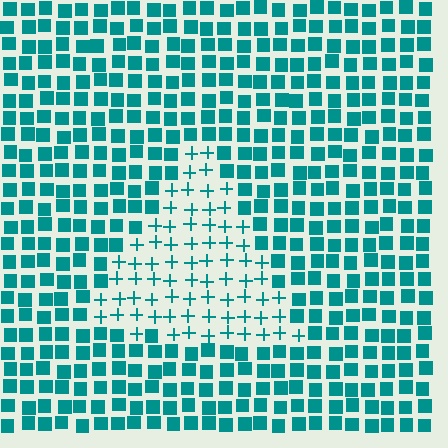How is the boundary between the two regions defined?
The boundary is defined by a change in element shape: plus signs inside vs. squares outside. All elements share the same color and spacing.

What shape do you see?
I see a triangle.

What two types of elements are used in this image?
The image uses plus signs inside the triangle region and squares outside it.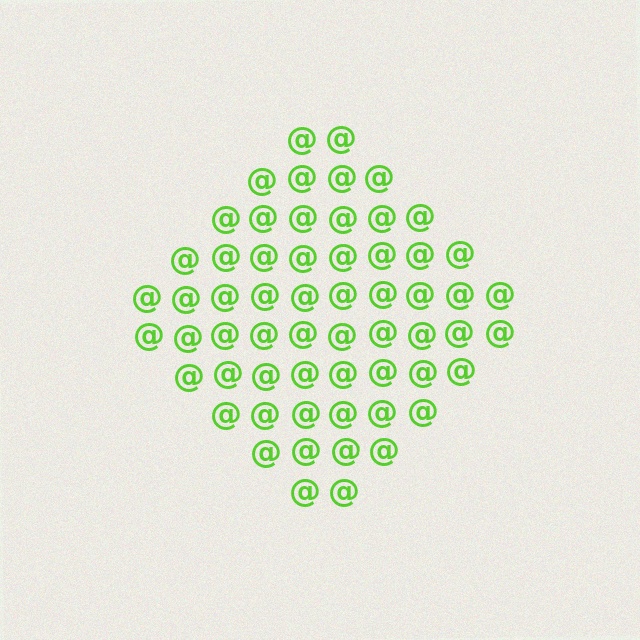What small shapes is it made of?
It is made of small at signs.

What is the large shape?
The large shape is a diamond.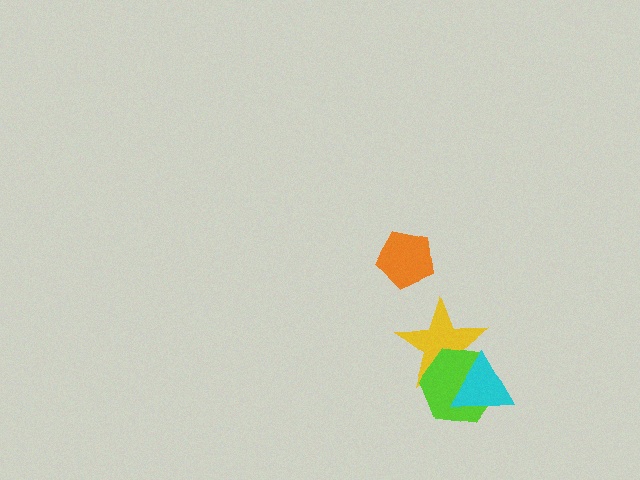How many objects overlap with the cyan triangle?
2 objects overlap with the cyan triangle.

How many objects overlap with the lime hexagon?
2 objects overlap with the lime hexagon.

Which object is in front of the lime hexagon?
The cyan triangle is in front of the lime hexagon.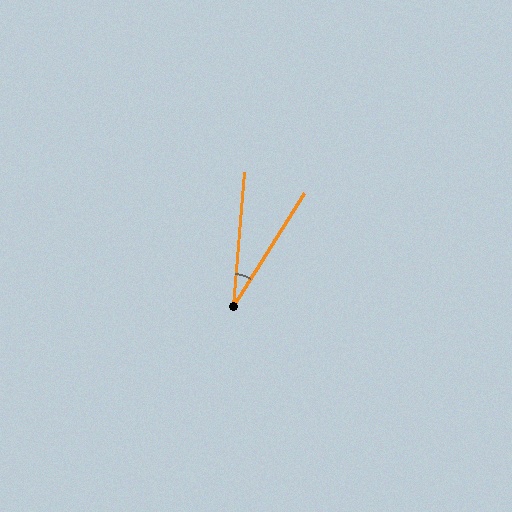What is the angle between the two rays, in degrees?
Approximately 28 degrees.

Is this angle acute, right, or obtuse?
It is acute.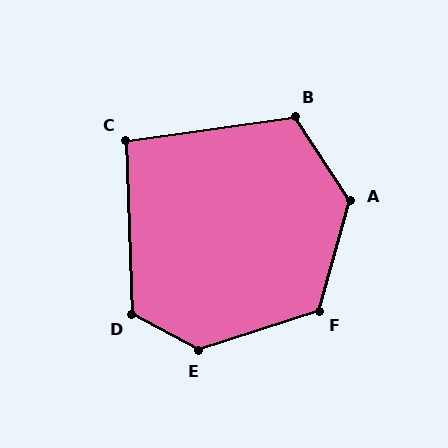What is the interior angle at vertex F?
Approximately 124 degrees (obtuse).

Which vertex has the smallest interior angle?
C, at approximately 96 degrees.